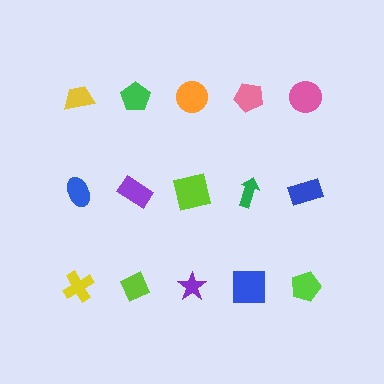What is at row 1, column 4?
A pink pentagon.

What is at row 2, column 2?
A purple rectangle.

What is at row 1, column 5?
A pink circle.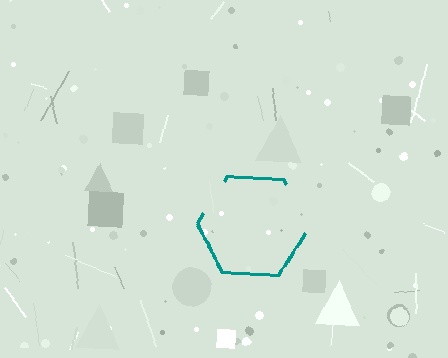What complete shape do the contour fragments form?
The contour fragments form a hexagon.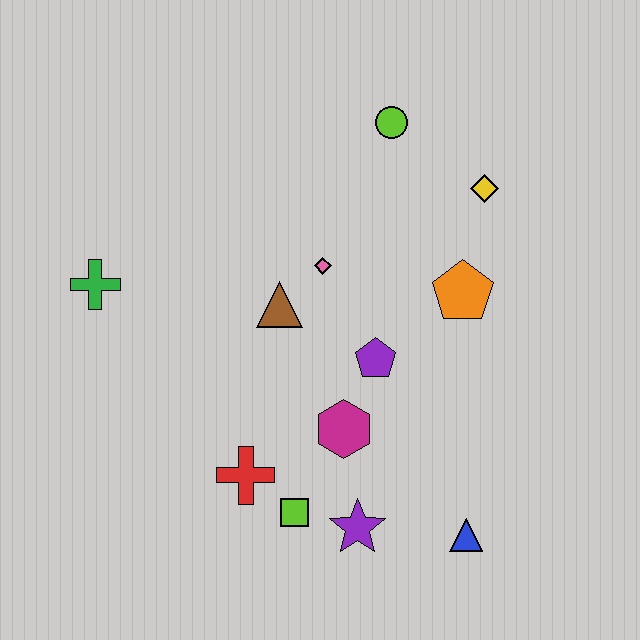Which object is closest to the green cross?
The brown triangle is closest to the green cross.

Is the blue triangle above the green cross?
No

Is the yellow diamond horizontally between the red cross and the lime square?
No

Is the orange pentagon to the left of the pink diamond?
No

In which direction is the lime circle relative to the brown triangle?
The lime circle is above the brown triangle.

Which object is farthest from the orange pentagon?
The green cross is farthest from the orange pentagon.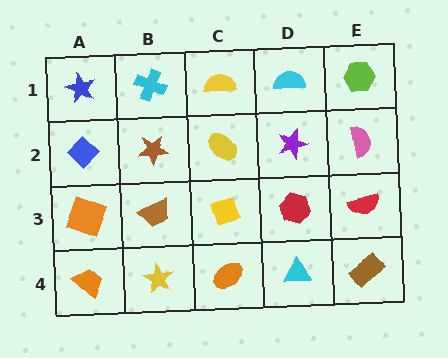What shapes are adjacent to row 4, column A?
An orange square (row 3, column A), a yellow star (row 4, column B).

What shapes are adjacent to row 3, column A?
A blue diamond (row 2, column A), an orange trapezoid (row 4, column A), a brown trapezoid (row 3, column B).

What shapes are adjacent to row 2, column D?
A cyan semicircle (row 1, column D), a red hexagon (row 3, column D), a yellow ellipse (row 2, column C), a pink semicircle (row 2, column E).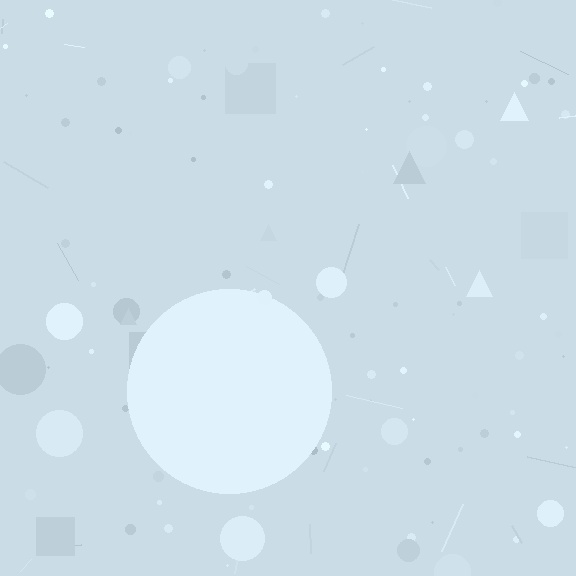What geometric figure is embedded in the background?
A circle is embedded in the background.